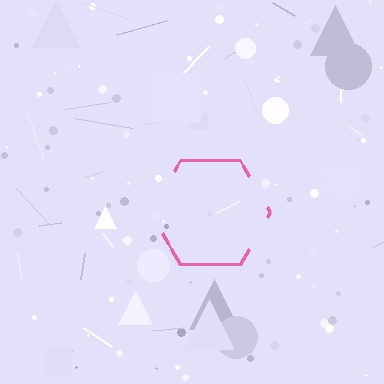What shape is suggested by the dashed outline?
The dashed outline suggests a hexagon.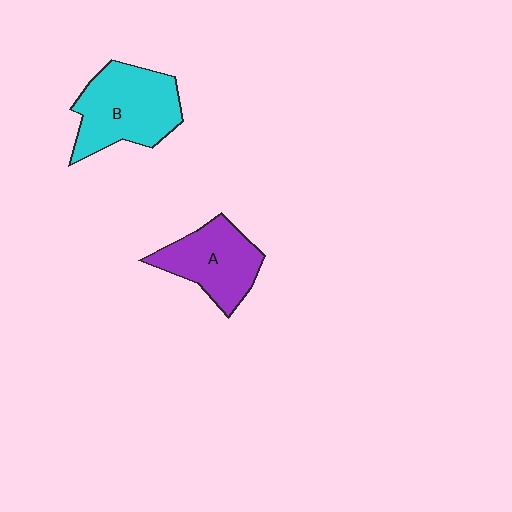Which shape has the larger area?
Shape B (cyan).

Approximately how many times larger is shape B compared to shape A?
Approximately 1.3 times.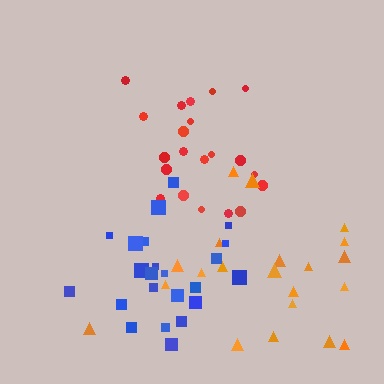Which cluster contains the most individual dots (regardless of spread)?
Blue (23).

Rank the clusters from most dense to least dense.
red, blue, orange.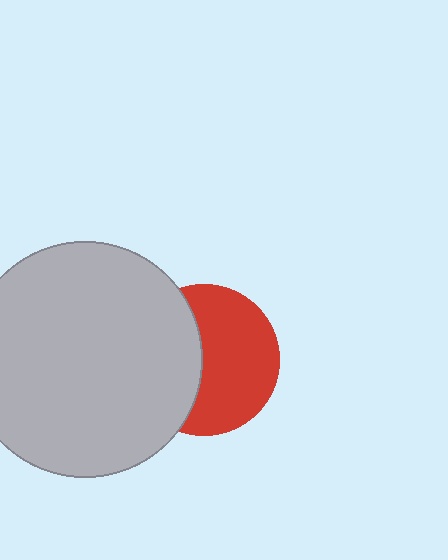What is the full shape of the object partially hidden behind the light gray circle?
The partially hidden object is a red circle.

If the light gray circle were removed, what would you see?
You would see the complete red circle.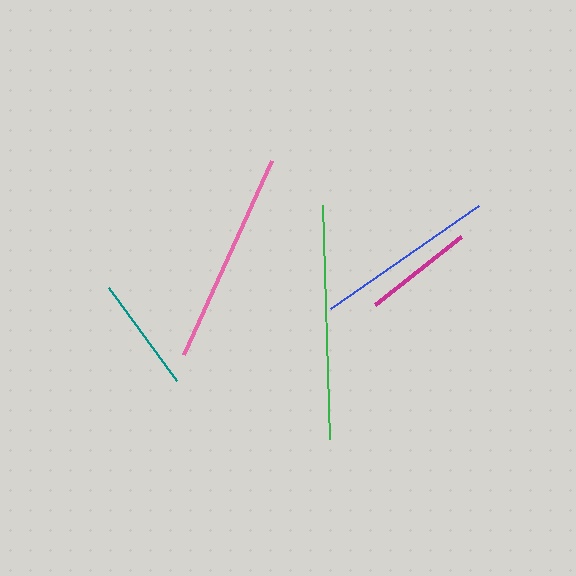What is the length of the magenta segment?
The magenta segment is approximately 110 pixels long.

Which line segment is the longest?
The green line is the longest at approximately 235 pixels.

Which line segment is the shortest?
The magenta line is the shortest at approximately 110 pixels.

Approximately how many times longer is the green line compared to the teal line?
The green line is approximately 2.0 times the length of the teal line.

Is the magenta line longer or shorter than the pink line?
The pink line is longer than the magenta line.